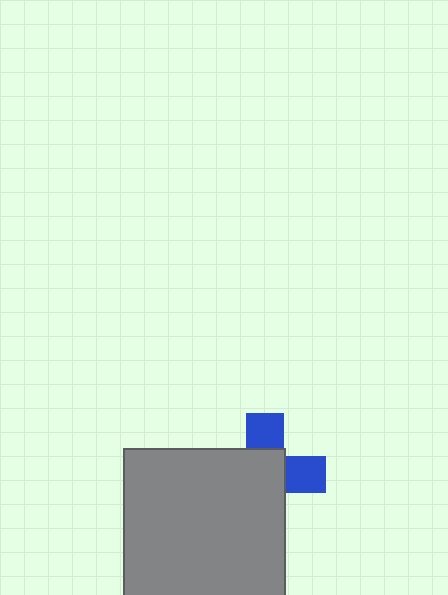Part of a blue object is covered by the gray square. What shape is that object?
It is a cross.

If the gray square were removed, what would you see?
You would see the complete blue cross.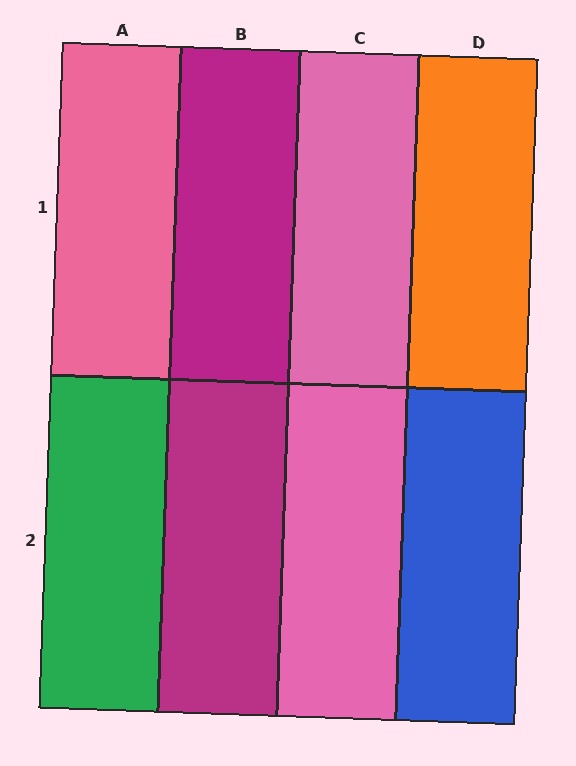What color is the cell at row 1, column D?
Orange.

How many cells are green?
1 cell is green.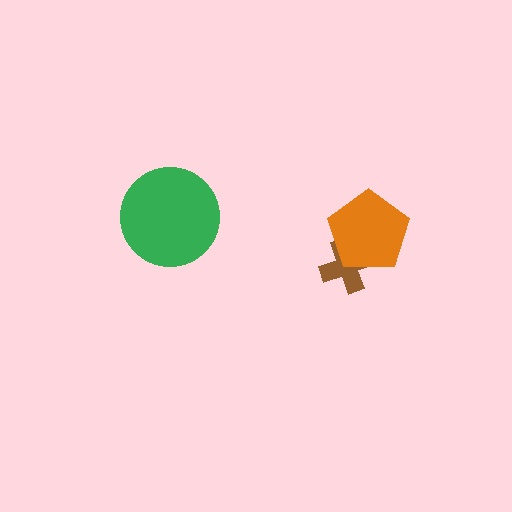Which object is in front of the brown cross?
The orange pentagon is in front of the brown cross.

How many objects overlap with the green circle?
0 objects overlap with the green circle.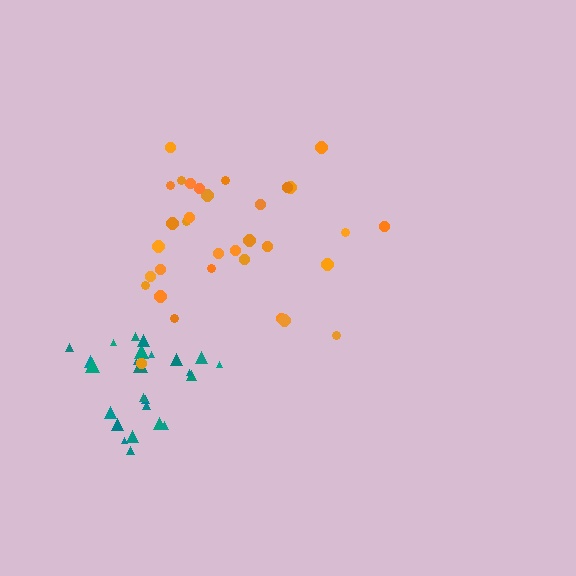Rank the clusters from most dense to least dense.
teal, orange.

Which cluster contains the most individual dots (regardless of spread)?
Orange (33).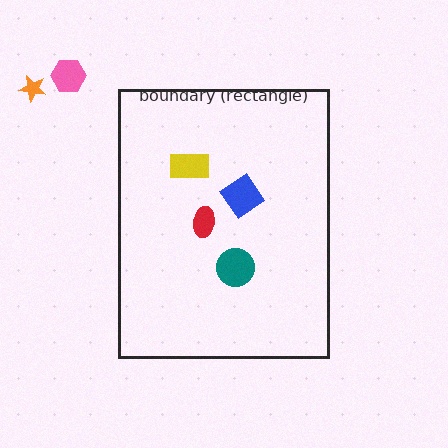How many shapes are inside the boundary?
4 inside, 2 outside.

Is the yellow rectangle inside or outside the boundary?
Inside.